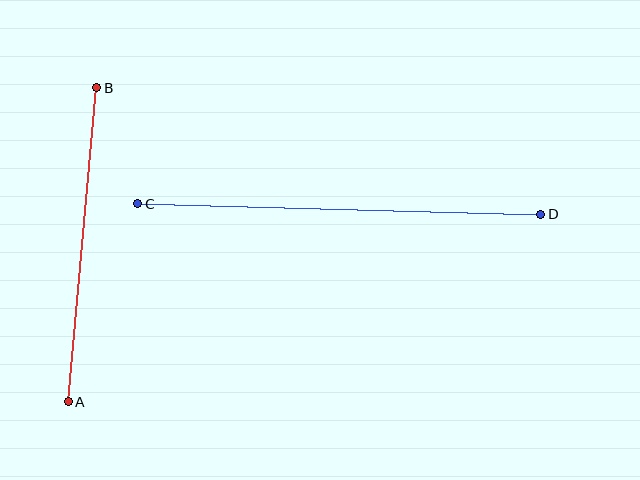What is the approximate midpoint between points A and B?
The midpoint is at approximately (83, 245) pixels.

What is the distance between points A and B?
The distance is approximately 315 pixels.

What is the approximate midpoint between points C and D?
The midpoint is at approximately (339, 209) pixels.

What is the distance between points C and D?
The distance is approximately 404 pixels.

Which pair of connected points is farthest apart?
Points C and D are farthest apart.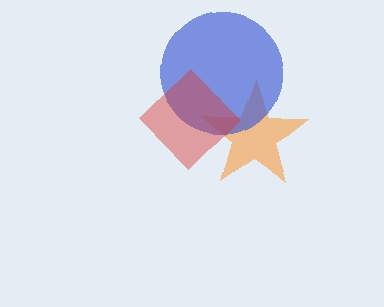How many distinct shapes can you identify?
There are 3 distinct shapes: an orange star, a blue circle, a red diamond.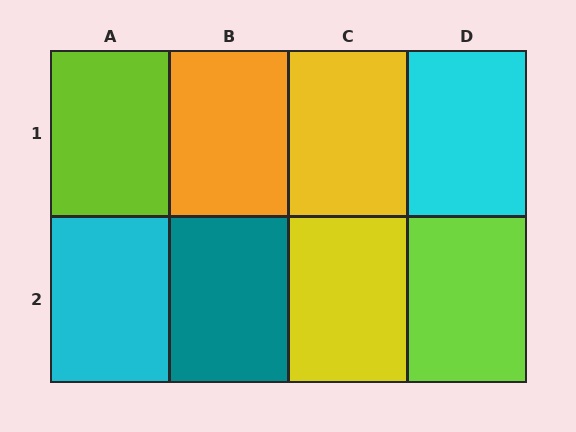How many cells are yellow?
2 cells are yellow.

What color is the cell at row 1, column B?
Orange.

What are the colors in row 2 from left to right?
Cyan, teal, yellow, lime.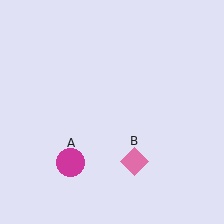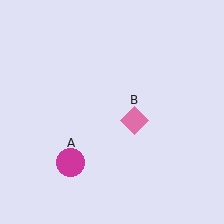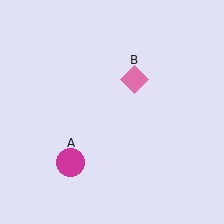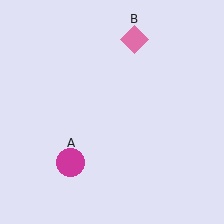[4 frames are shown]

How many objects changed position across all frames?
1 object changed position: pink diamond (object B).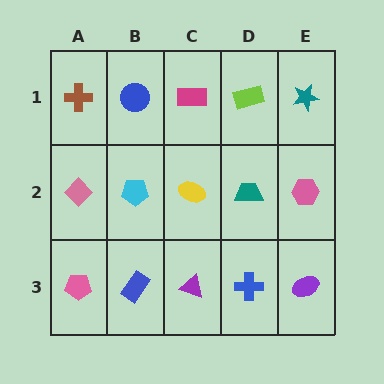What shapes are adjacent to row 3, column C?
A yellow ellipse (row 2, column C), a blue rectangle (row 3, column B), a blue cross (row 3, column D).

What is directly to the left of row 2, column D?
A yellow ellipse.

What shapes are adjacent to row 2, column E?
A teal star (row 1, column E), a purple ellipse (row 3, column E), a teal trapezoid (row 2, column D).